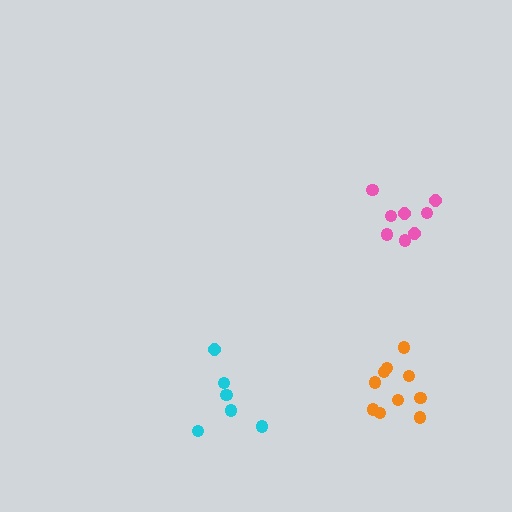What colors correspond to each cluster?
The clusters are colored: orange, pink, cyan.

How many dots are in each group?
Group 1: 10 dots, Group 2: 8 dots, Group 3: 6 dots (24 total).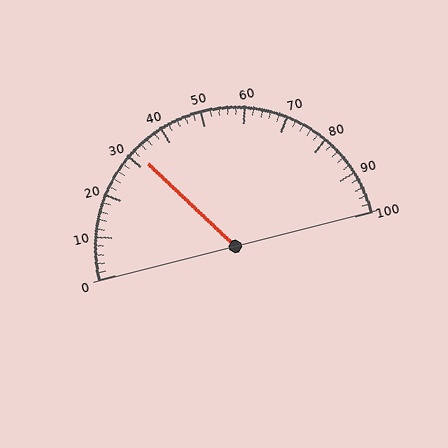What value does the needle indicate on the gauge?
The needle indicates approximately 32.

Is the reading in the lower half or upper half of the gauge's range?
The reading is in the lower half of the range (0 to 100).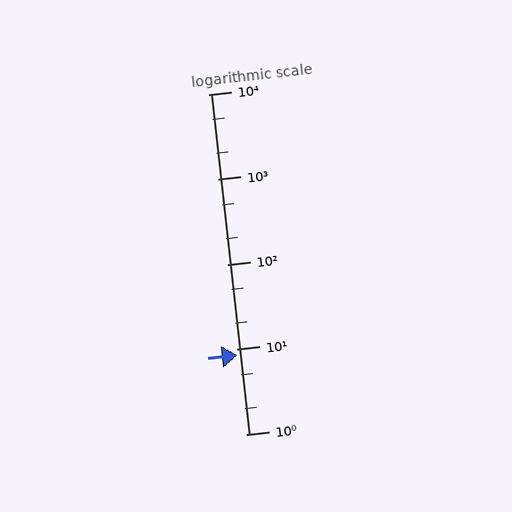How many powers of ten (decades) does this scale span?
The scale spans 4 decades, from 1 to 10000.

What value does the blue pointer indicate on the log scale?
The pointer indicates approximately 8.6.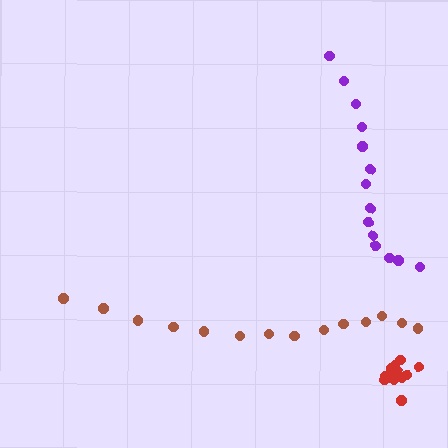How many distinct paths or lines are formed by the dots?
There are 3 distinct paths.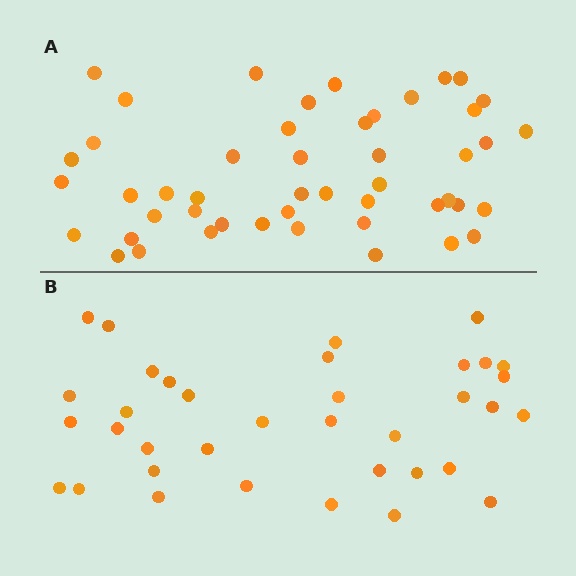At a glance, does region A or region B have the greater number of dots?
Region A (the top region) has more dots.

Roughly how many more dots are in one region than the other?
Region A has roughly 12 or so more dots than region B.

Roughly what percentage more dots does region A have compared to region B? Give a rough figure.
About 35% more.